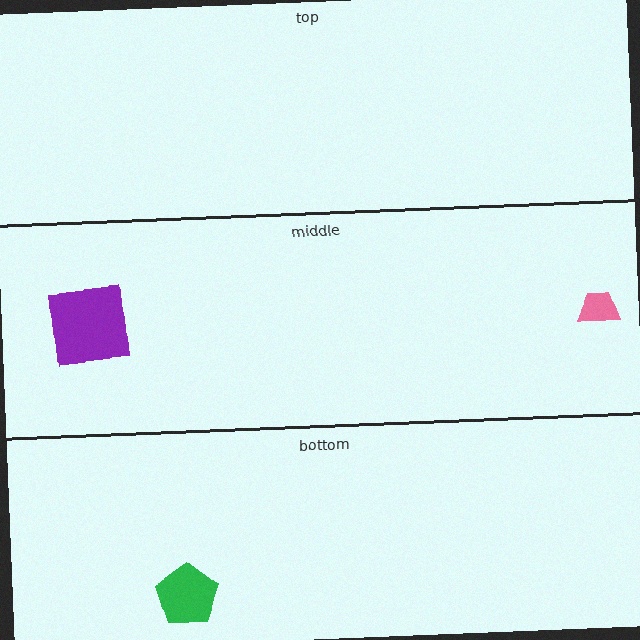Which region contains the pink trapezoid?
The middle region.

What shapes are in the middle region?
The pink trapezoid, the purple square.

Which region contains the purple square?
The middle region.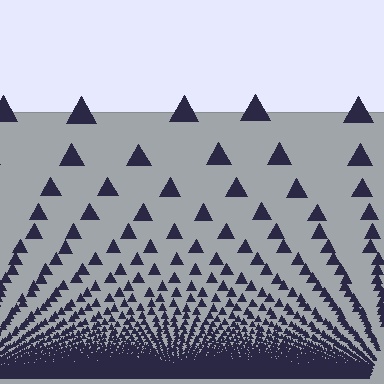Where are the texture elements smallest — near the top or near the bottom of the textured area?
Near the bottom.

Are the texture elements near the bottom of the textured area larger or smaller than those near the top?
Smaller. The gradient is inverted — elements near the bottom are smaller and denser.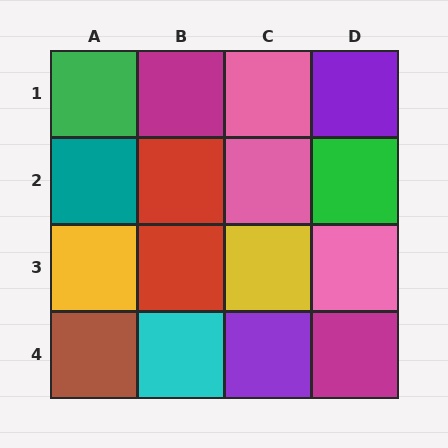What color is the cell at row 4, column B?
Cyan.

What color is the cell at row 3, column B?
Red.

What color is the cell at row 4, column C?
Purple.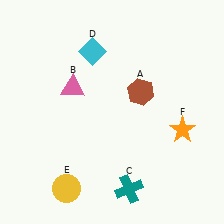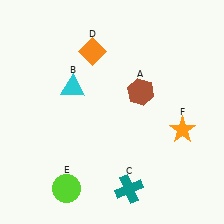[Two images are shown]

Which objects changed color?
B changed from pink to cyan. D changed from cyan to orange. E changed from yellow to lime.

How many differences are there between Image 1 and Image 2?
There are 3 differences between the two images.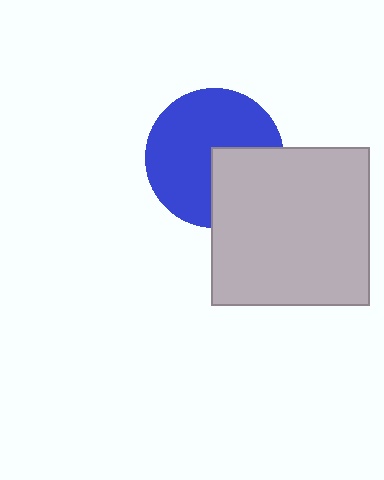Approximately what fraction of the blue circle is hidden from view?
Roughly 31% of the blue circle is hidden behind the light gray square.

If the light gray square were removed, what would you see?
You would see the complete blue circle.